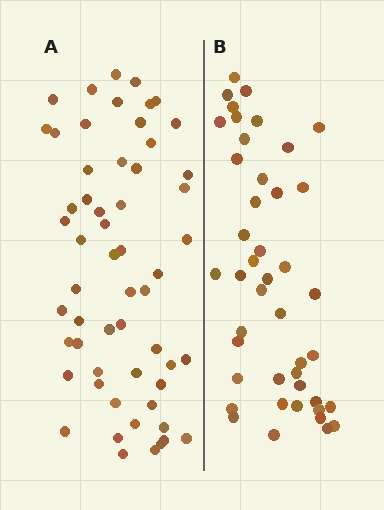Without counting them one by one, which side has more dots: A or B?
Region A (the left region) has more dots.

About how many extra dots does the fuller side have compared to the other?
Region A has approximately 15 more dots than region B.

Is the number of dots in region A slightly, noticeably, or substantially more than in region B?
Region A has noticeably more, but not dramatically so. The ratio is roughly 1.3 to 1.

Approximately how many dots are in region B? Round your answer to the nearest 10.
About 40 dots. (The exact count is 44, which rounds to 40.)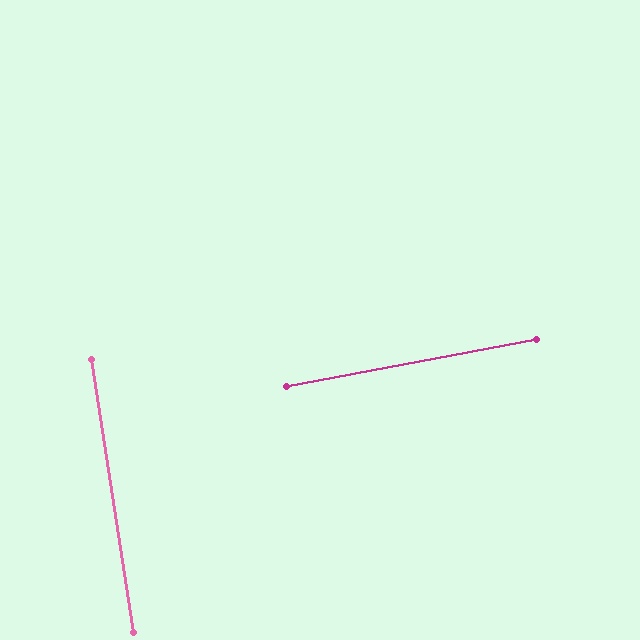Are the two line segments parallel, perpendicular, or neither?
Perpendicular — they meet at approximately 88°.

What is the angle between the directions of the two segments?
Approximately 88 degrees.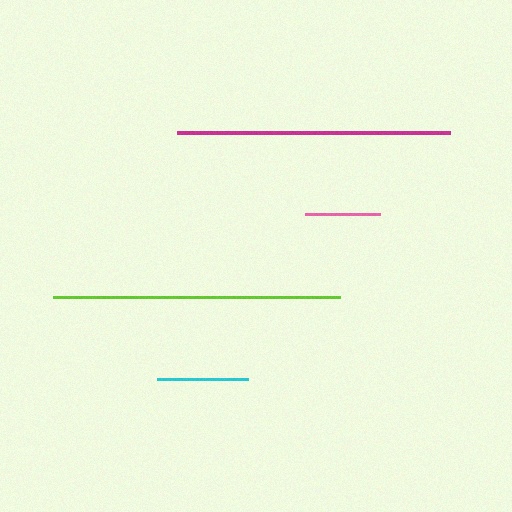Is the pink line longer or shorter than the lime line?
The lime line is longer than the pink line.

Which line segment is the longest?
The lime line is the longest at approximately 288 pixels.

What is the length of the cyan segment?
The cyan segment is approximately 92 pixels long.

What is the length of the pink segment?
The pink segment is approximately 74 pixels long.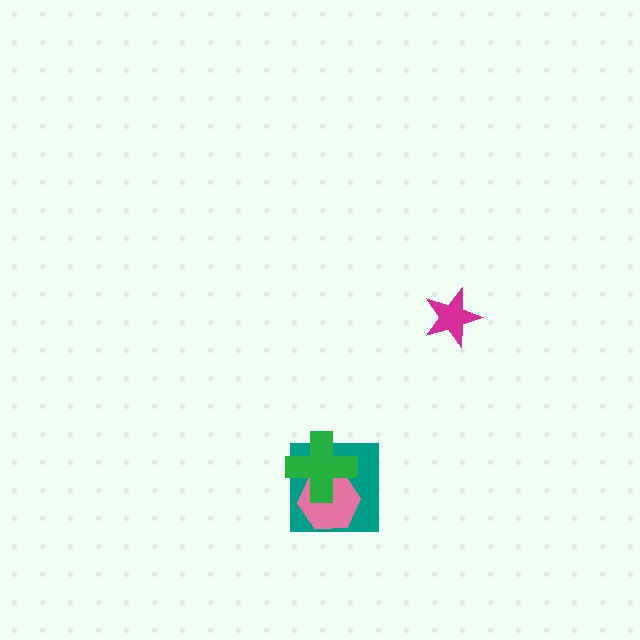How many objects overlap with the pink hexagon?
2 objects overlap with the pink hexagon.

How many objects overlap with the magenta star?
0 objects overlap with the magenta star.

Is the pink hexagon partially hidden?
Yes, it is partially covered by another shape.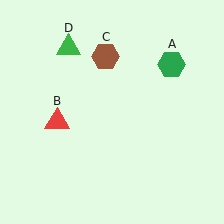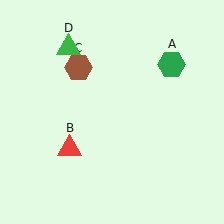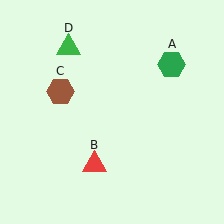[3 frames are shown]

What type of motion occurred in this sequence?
The red triangle (object B), brown hexagon (object C) rotated counterclockwise around the center of the scene.